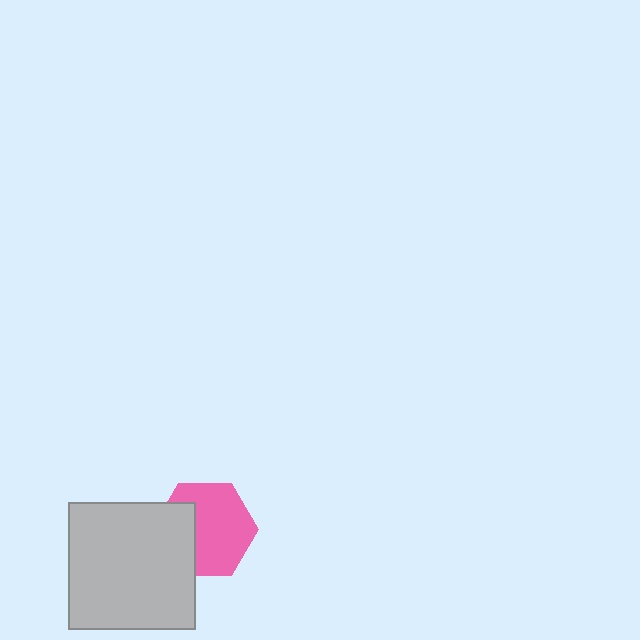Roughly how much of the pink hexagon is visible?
Most of it is visible (roughly 67%).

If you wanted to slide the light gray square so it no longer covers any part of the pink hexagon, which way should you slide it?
Slide it left — that is the most direct way to separate the two shapes.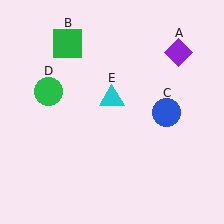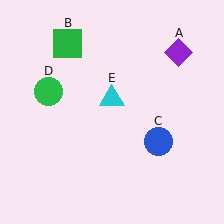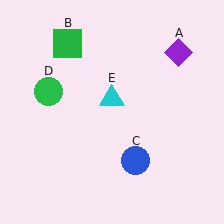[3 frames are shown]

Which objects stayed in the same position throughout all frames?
Purple diamond (object A) and green square (object B) and green circle (object D) and cyan triangle (object E) remained stationary.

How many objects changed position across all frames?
1 object changed position: blue circle (object C).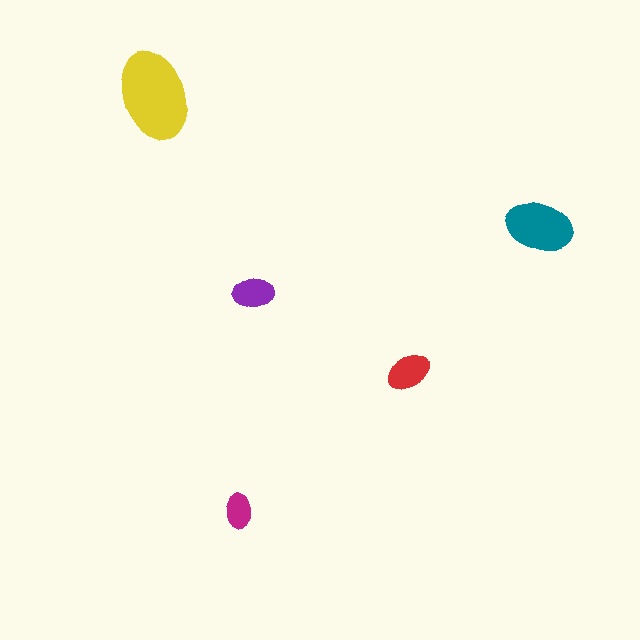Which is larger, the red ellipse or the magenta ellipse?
The red one.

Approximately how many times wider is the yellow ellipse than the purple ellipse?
About 2 times wider.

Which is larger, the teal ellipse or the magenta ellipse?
The teal one.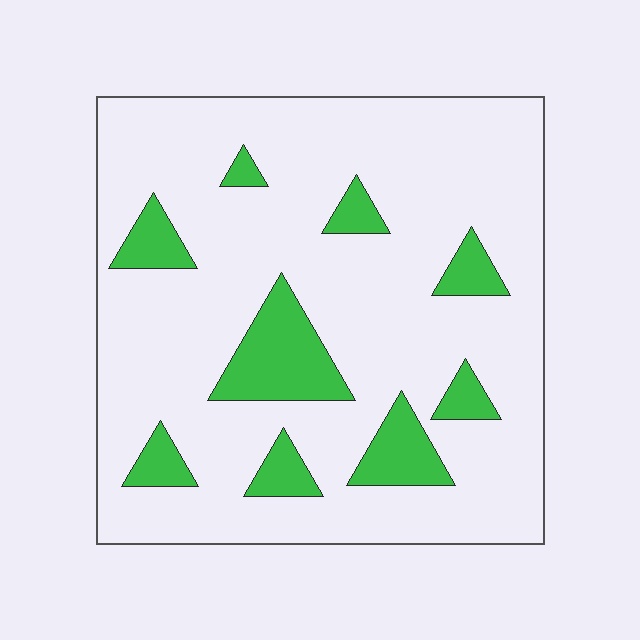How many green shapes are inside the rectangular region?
9.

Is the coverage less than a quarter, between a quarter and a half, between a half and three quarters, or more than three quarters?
Less than a quarter.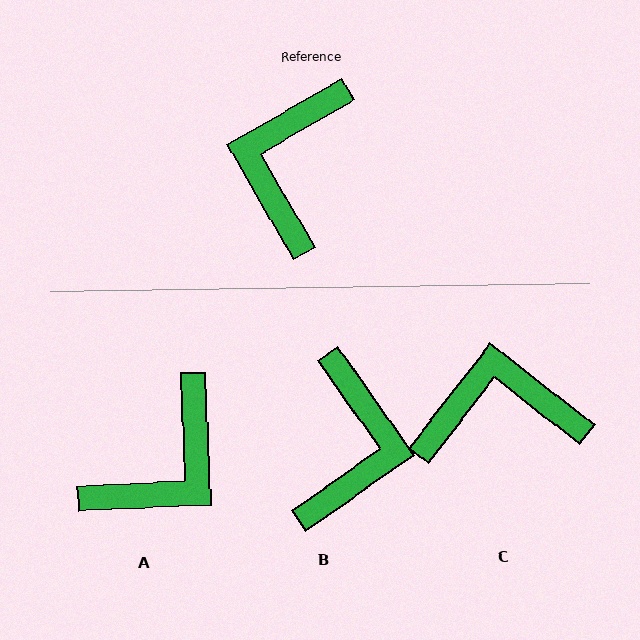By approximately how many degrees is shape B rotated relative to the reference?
Approximately 175 degrees clockwise.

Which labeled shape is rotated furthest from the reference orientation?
B, about 175 degrees away.